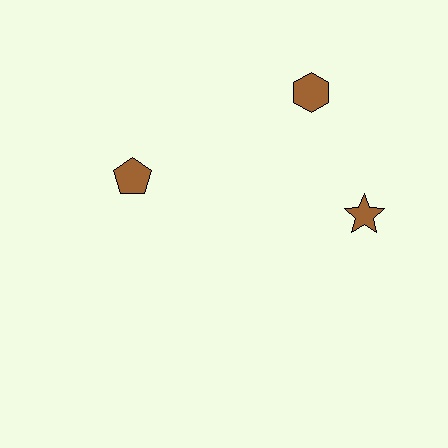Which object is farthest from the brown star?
The brown pentagon is farthest from the brown star.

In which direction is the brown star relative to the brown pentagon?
The brown star is to the right of the brown pentagon.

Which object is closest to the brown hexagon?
The brown star is closest to the brown hexagon.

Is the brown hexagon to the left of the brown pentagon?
No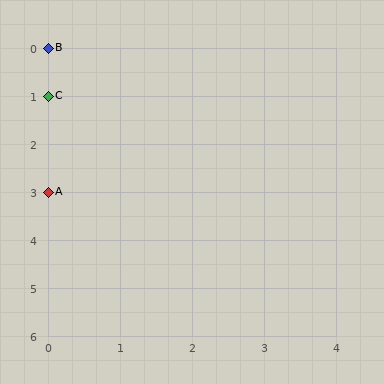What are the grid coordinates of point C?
Point C is at grid coordinates (0, 1).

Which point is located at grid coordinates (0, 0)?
Point B is at (0, 0).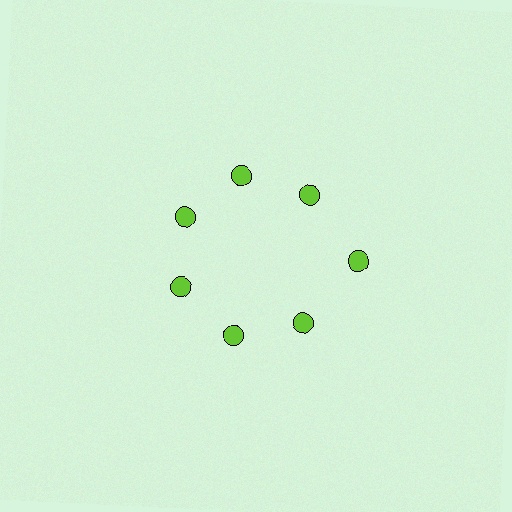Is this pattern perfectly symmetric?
No. The 7 lime circles are arranged in a ring, but one element near the 3 o'clock position is pushed outward from the center, breaking the 7-fold rotational symmetry.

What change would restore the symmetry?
The symmetry would be restored by moving it inward, back onto the ring so that all 7 circles sit at equal angles and equal distance from the center.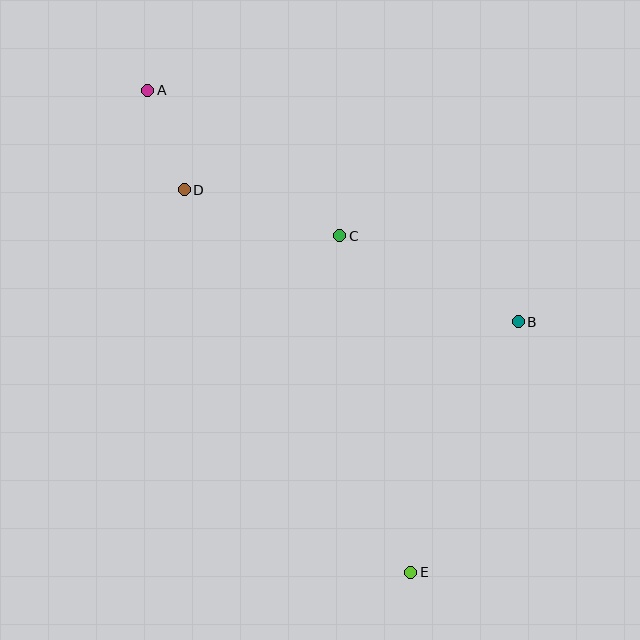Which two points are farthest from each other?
Points A and E are farthest from each other.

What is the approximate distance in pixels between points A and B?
The distance between A and B is approximately 437 pixels.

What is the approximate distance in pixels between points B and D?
The distance between B and D is approximately 359 pixels.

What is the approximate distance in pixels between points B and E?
The distance between B and E is approximately 272 pixels.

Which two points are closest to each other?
Points A and D are closest to each other.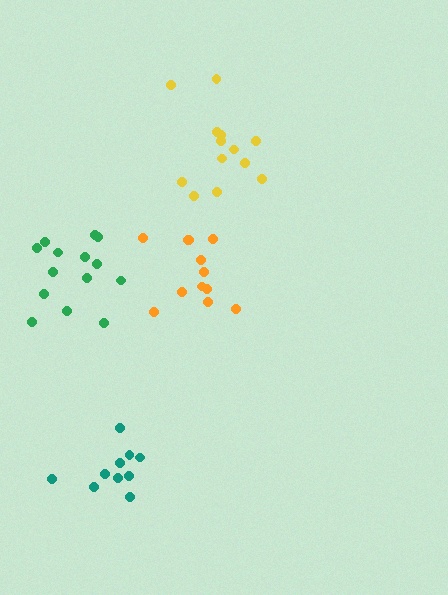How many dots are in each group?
Group 1: 14 dots, Group 2: 10 dots, Group 3: 13 dots, Group 4: 12 dots (49 total).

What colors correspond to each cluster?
The clusters are colored: green, teal, yellow, orange.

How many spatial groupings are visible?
There are 4 spatial groupings.